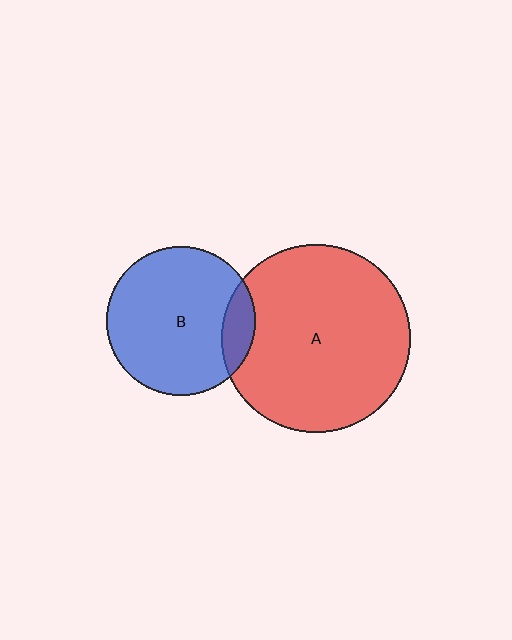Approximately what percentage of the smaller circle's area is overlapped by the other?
Approximately 10%.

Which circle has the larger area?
Circle A (red).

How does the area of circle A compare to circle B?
Approximately 1.6 times.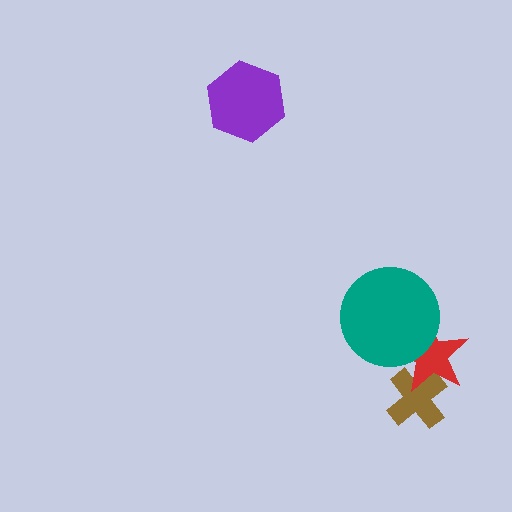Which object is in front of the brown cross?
The red star is in front of the brown cross.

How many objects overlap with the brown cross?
1 object overlaps with the brown cross.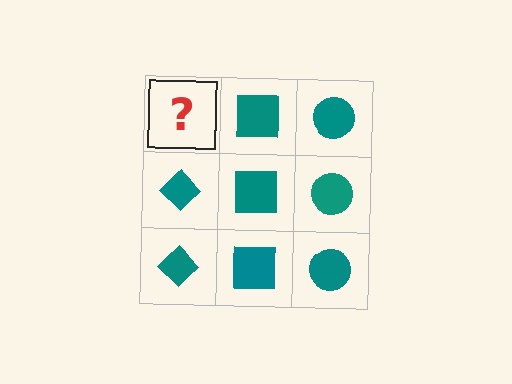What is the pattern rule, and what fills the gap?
The rule is that each column has a consistent shape. The gap should be filled with a teal diamond.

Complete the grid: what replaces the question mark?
The question mark should be replaced with a teal diamond.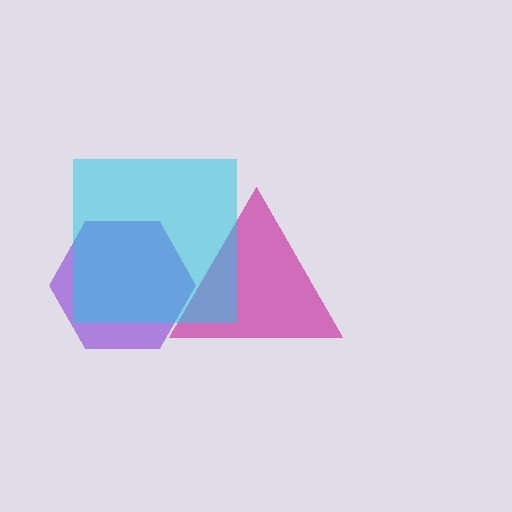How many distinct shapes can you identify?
There are 3 distinct shapes: a magenta triangle, a purple hexagon, a cyan square.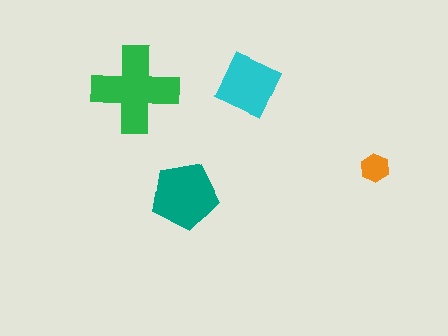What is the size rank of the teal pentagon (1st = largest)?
2nd.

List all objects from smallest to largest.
The orange hexagon, the cyan diamond, the teal pentagon, the green cross.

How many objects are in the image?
There are 4 objects in the image.